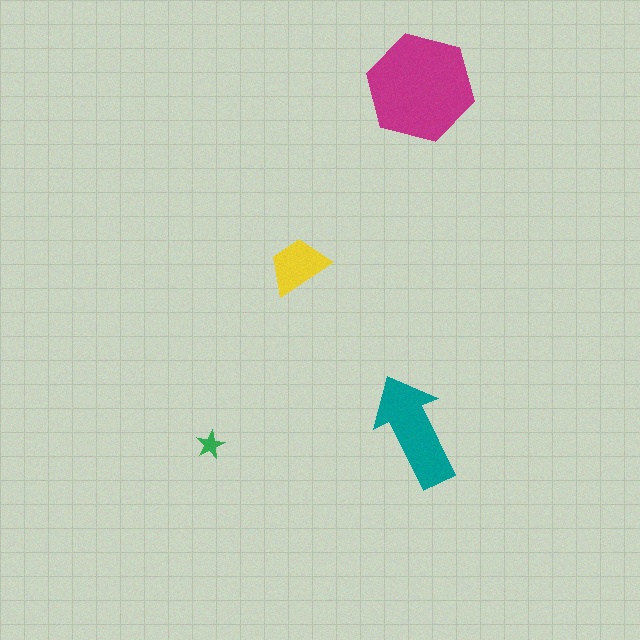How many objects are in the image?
There are 4 objects in the image.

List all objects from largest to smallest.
The magenta hexagon, the teal arrow, the yellow trapezoid, the green star.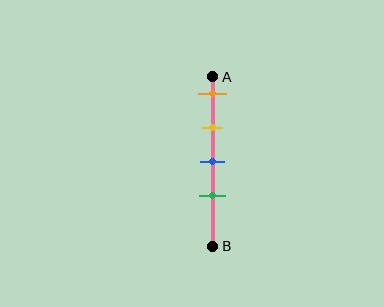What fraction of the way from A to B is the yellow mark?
The yellow mark is approximately 30% (0.3) of the way from A to B.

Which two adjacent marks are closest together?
The blue and green marks are the closest adjacent pair.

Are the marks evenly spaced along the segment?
Yes, the marks are approximately evenly spaced.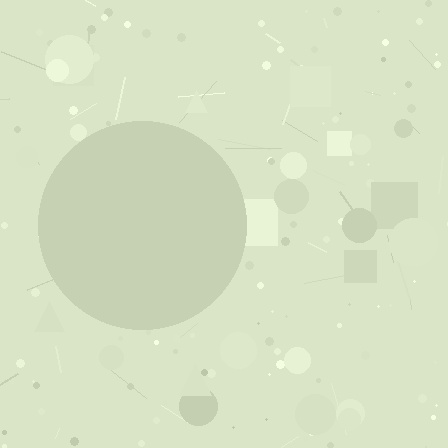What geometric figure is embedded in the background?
A circle is embedded in the background.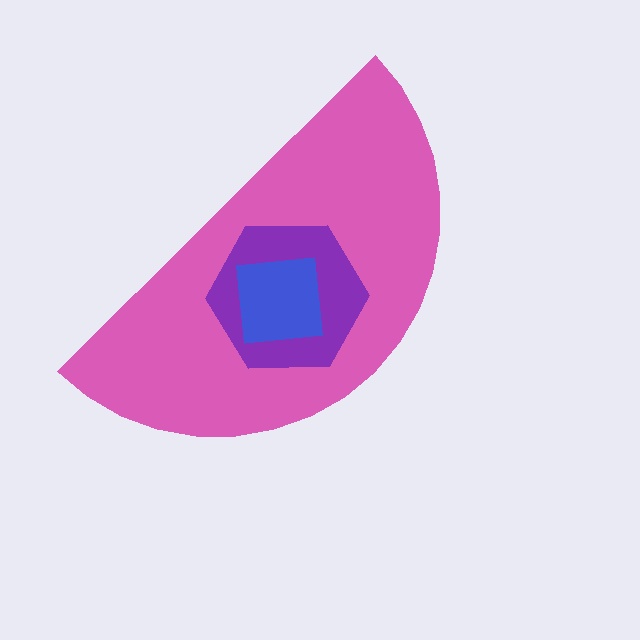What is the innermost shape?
The blue square.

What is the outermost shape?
The pink semicircle.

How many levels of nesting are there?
3.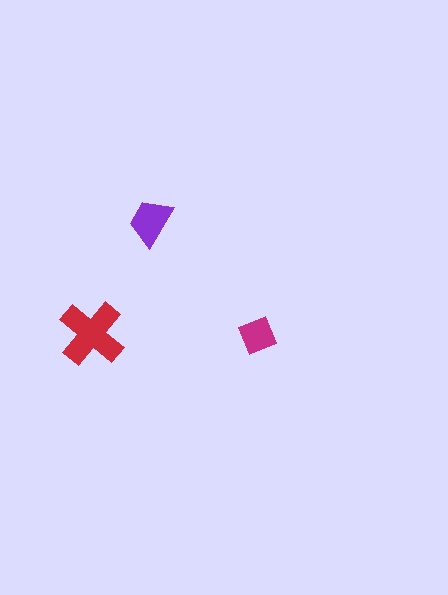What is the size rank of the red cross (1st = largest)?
1st.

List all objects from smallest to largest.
The magenta square, the purple trapezoid, the red cross.